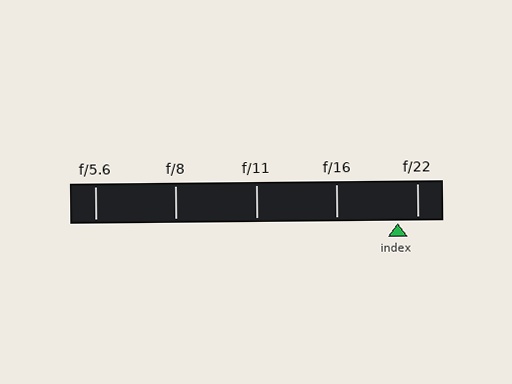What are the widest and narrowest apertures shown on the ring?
The widest aperture shown is f/5.6 and the narrowest is f/22.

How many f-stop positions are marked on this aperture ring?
There are 5 f-stop positions marked.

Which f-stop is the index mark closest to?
The index mark is closest to f/22.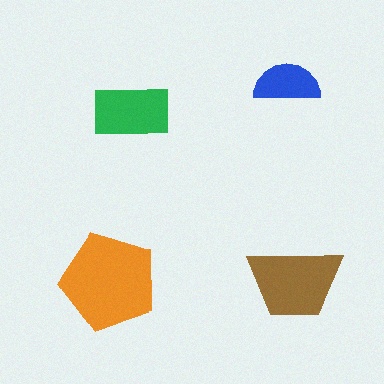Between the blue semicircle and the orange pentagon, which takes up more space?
The orange pentagon.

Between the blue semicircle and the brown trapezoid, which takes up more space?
The brown trapezoid.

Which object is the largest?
The orange pentagon.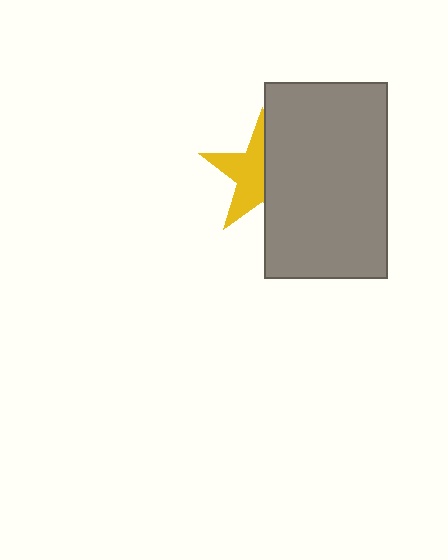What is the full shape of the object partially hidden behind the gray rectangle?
The partially hidden object is a yellow star.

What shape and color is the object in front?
The object in front is a gray rectangle.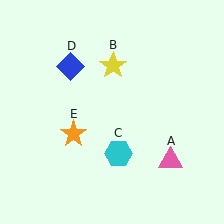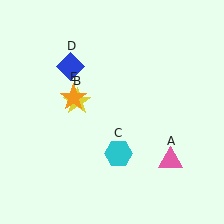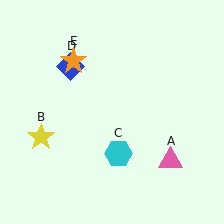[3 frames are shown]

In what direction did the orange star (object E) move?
The orange star (object E) moved up.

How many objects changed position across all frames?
2 objects changed position: yellow star (object B), orange star (object E).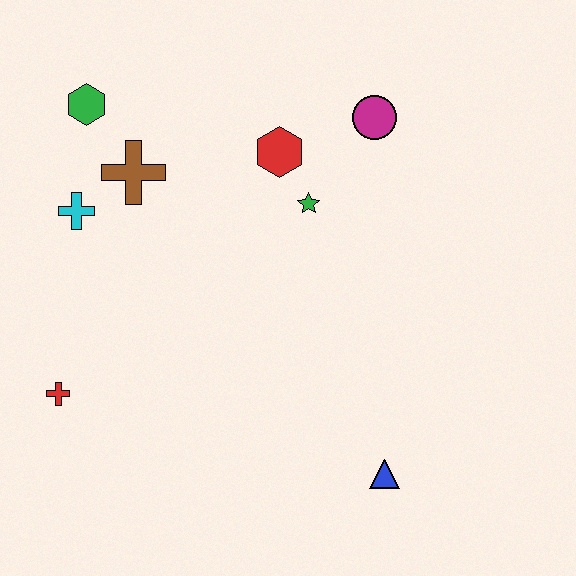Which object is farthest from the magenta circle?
The red cross is farthest from the magenta circle.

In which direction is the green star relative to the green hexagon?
The green star is to the right of the green hexagon.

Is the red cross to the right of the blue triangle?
No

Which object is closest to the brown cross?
The cyan cross is closest to the brown cross.